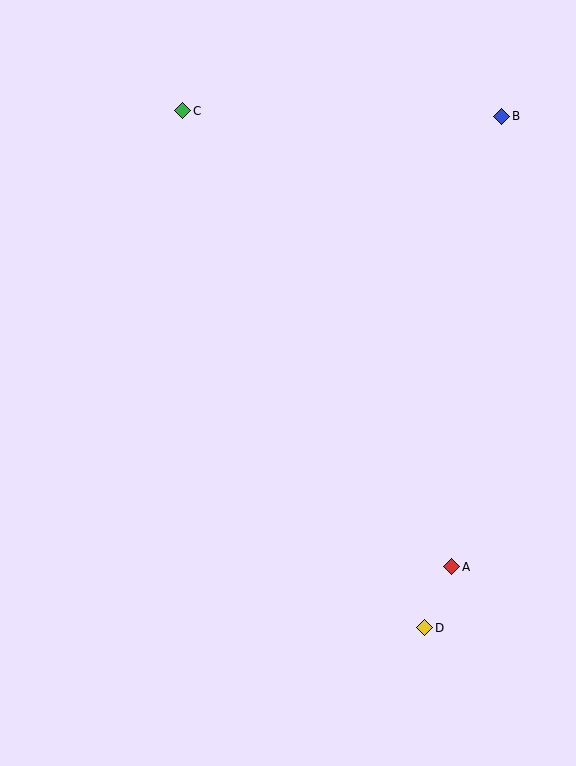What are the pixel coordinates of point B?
Point B is at (502, 116).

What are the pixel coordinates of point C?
Point C is at (183, 111).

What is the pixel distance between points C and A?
The distance between C and A is 530 pixels.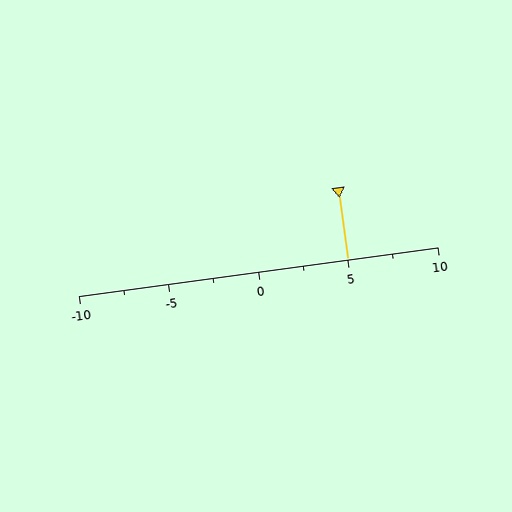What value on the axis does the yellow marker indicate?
The marker indicates approximately 5.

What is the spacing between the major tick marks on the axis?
The major ticks are spaced 5 apart.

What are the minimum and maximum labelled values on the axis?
The axis runs from -10 to 10.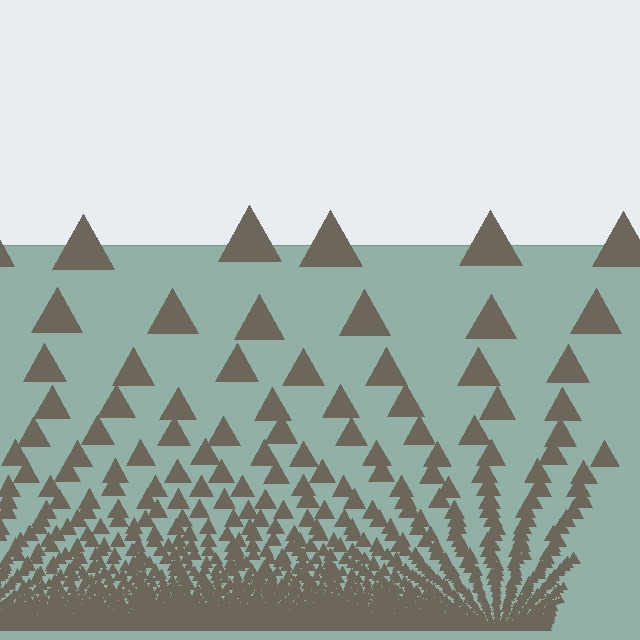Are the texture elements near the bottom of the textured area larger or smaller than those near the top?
Smaller. The gradient is inverted — elements near the bottom are smaller and denser.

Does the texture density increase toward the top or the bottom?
Density increases toward the bottom.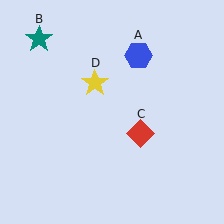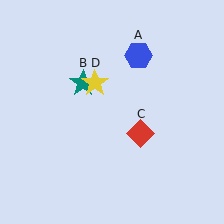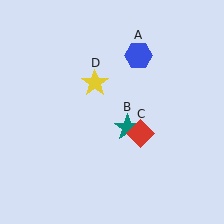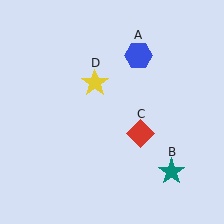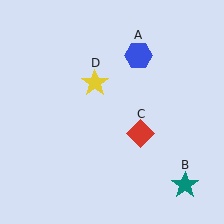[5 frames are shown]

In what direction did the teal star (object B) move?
The teal star (object B) moved down and to the right.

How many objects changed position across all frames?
1 object changed position: teal star (object B).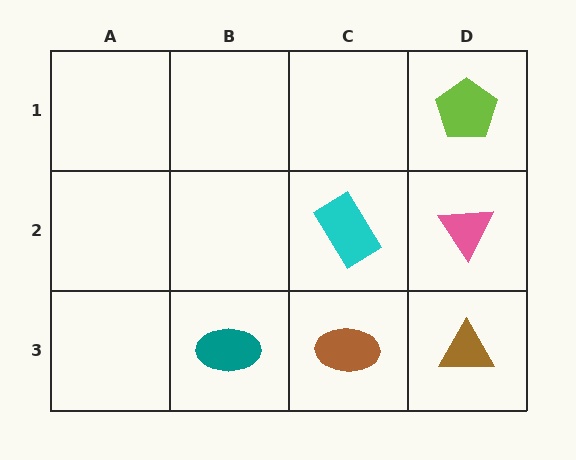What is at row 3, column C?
A brown ellipse.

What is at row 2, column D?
A pink triangle.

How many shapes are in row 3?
3 shapes.